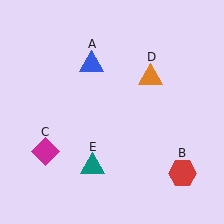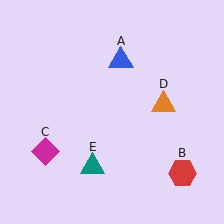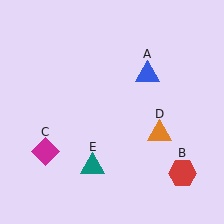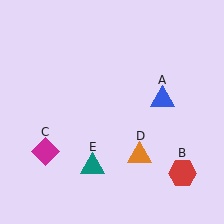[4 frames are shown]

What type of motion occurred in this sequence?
The blue triangle (object A), orange triangle (object D) rotated clockwise around the center of the scene.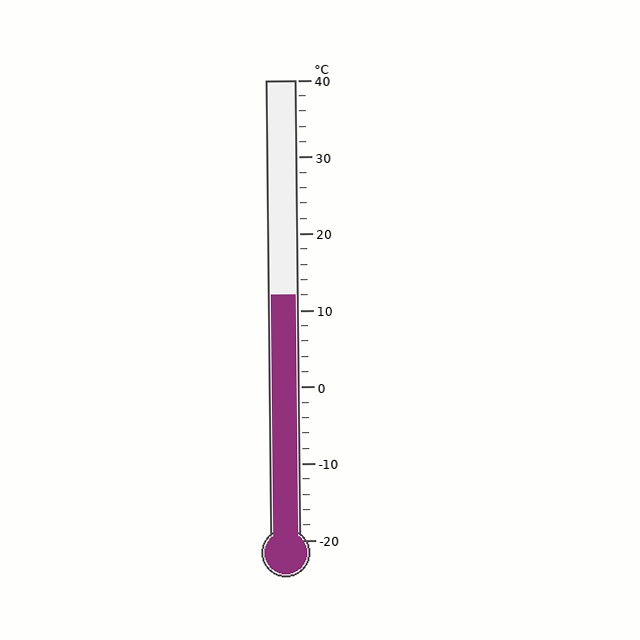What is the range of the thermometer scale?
The thermometer scale ranges from -20°C to 40°C.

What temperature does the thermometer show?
The thermometer shows approximately 12°C.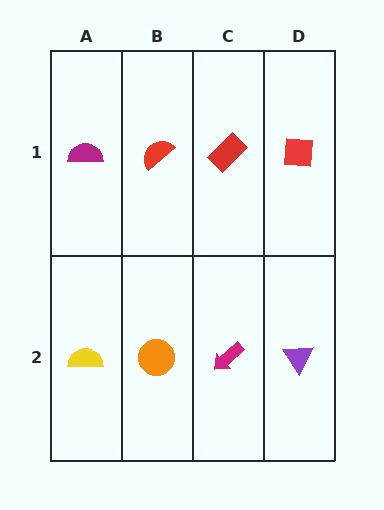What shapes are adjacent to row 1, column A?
A yellow semicircle (row 2, column A), a red semicircle (row 1, column B).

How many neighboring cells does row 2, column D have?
2.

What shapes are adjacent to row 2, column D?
A red square (row 1, column D), a magenta arrow (row 2, column C).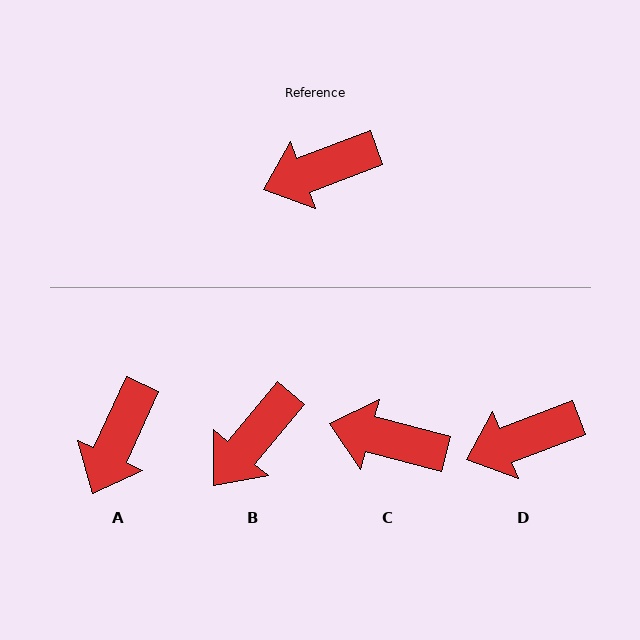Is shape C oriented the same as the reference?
No, it is off by about 35 degrees.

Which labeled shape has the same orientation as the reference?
D.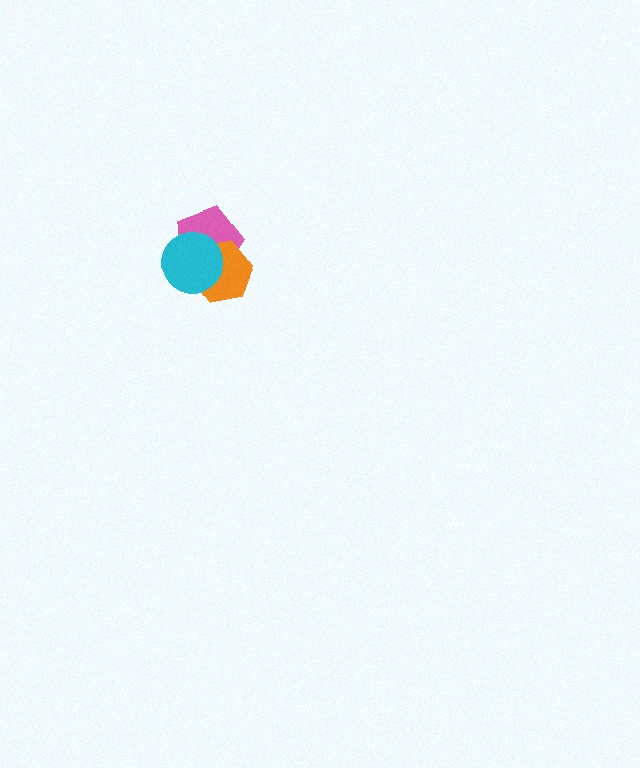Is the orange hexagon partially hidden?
Yes, it is partially covered by another shape.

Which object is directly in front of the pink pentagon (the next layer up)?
The orange hexagon is directly in front of the pink pentagon.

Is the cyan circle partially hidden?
No, no other shape covers it.